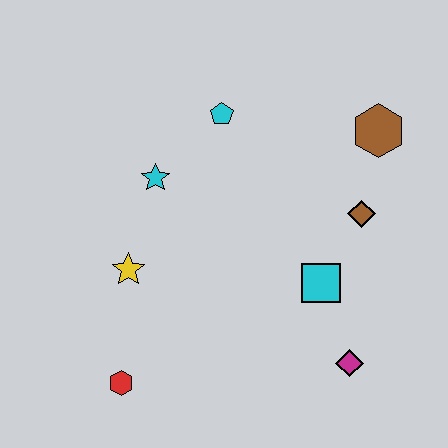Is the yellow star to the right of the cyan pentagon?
No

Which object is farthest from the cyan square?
The red hexagon is farthest from the cyan square.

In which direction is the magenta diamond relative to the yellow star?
The magenta diamond is to the right of the yellow star.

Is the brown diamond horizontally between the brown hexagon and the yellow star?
Yes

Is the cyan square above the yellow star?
No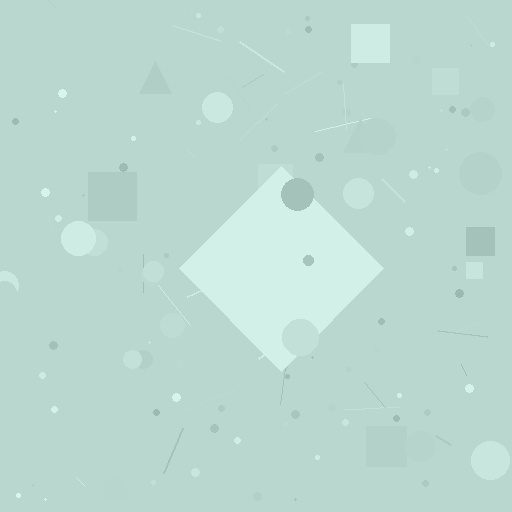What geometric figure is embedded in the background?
A diamond is embedded in the background.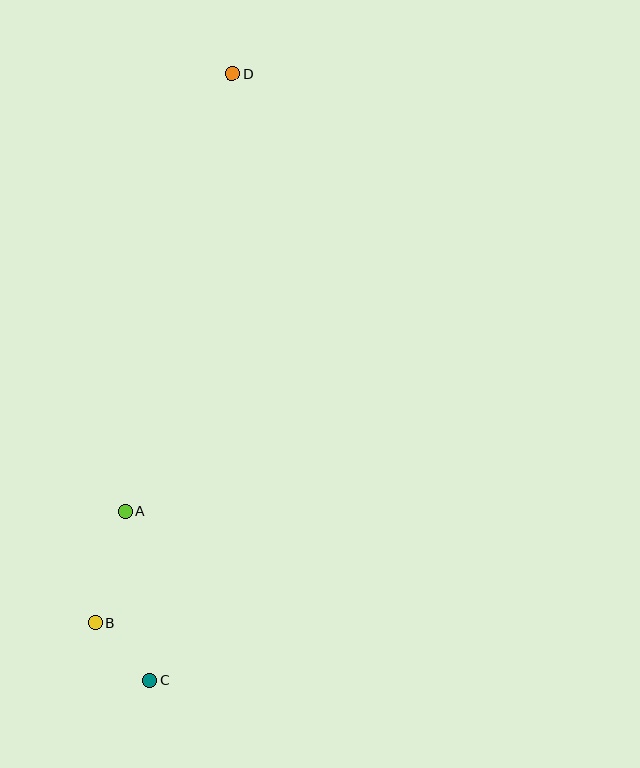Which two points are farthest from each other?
Points C and D are farthest from each other.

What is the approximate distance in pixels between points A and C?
The distance between A and C is approximately 171 pixels.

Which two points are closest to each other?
Points B and C are closest to each other.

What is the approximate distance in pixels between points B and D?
The distance between B and D is approximately 566 pixels.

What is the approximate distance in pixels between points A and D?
The distance between A and D is approximately 451 pixels.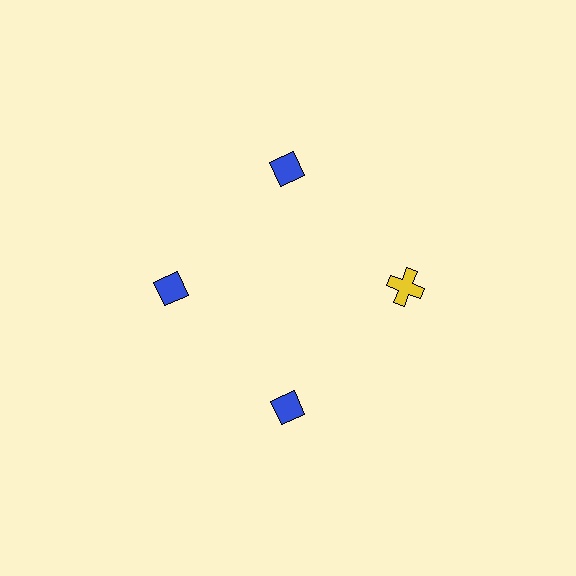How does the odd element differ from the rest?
It differs in both color (yellow instead of blue) and shape (cross instead of diamond).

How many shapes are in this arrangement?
There are 4 shapes arranged in a ring pattern.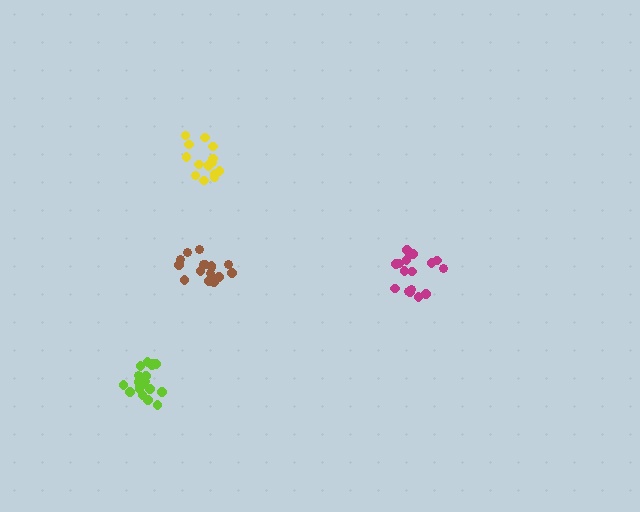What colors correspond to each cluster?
The clusters are colored: yellow, lime, magenta, brown.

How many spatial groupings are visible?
There are 4 spatial groupings.